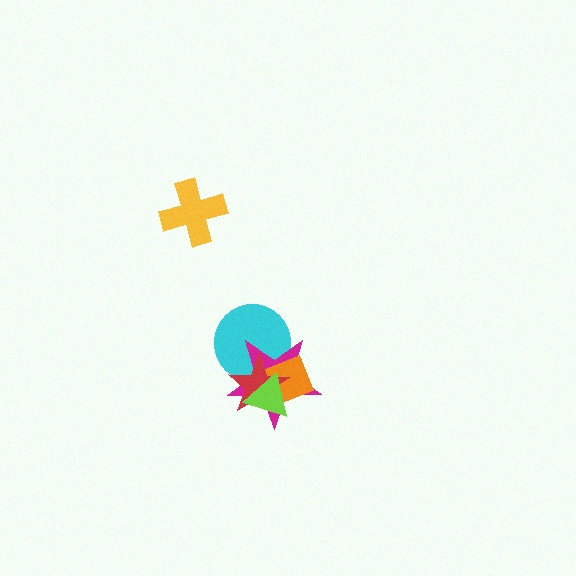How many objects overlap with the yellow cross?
0 objects overlap with the yellow cross.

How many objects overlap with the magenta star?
4 objects overlap with the magenta star.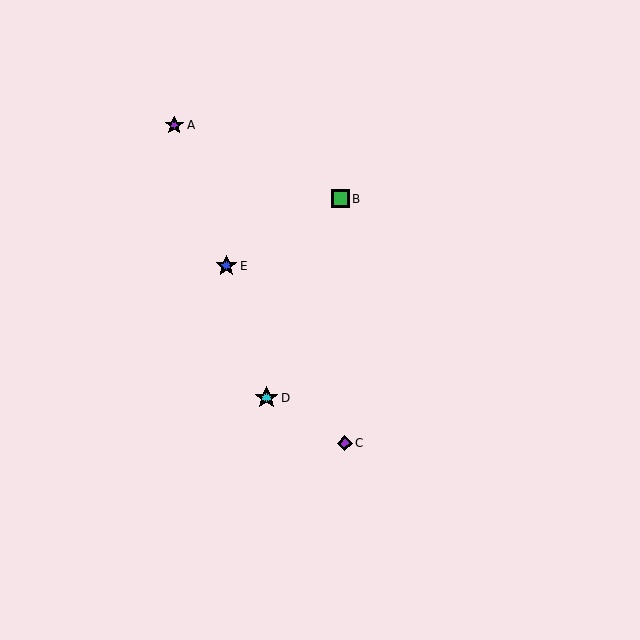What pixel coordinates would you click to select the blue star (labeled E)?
Click at (226, 266) to select the blue star E.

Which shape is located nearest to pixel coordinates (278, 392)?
The cyan star (labeled D) at (266, 398) is nearest to that location.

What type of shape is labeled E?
Shape E is a blue star.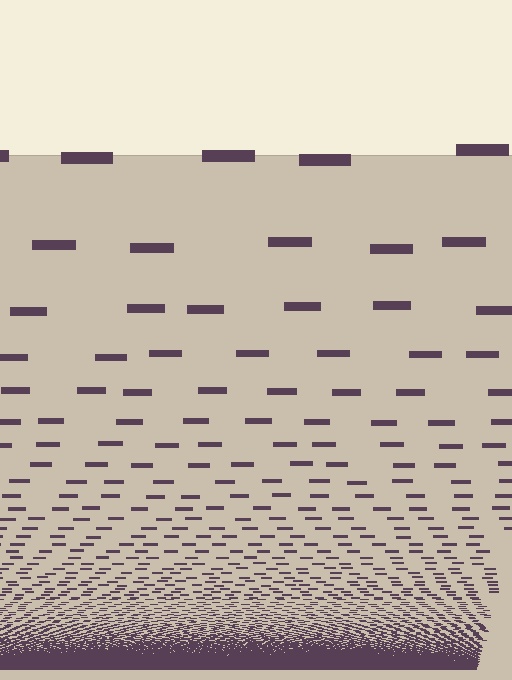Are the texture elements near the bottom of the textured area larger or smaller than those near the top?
Smaller. The gradient is inverted — elements near the bottom are smaller and denser.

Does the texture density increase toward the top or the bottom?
Density increases toward the bottom.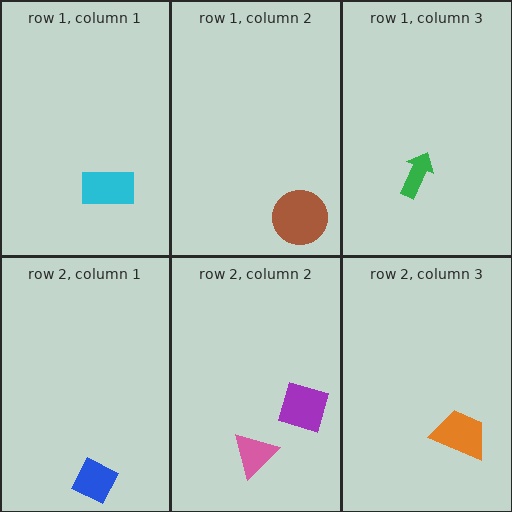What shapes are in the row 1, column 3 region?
The green arrow.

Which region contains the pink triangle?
The row 2, column 2 region.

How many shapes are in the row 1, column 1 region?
1.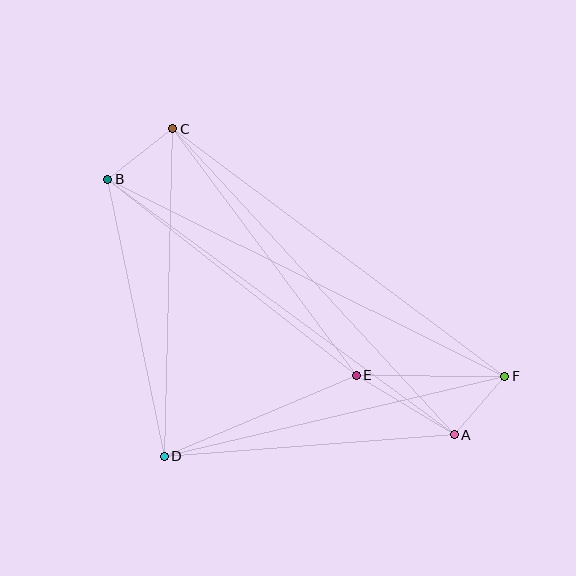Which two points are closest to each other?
Points A and F are closest to each other.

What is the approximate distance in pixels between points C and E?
The distance between C and E is approximately 307 pixels.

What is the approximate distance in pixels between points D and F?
The distance between D and F is approximately 350 pixels.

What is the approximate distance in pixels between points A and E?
The distance between A and E is approximately 115 pixels.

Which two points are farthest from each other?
Points B and F are farthest from each other.